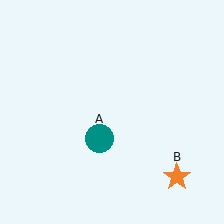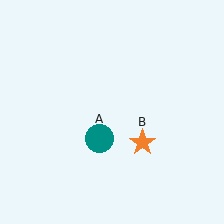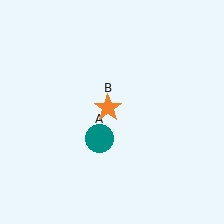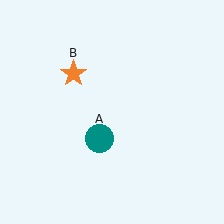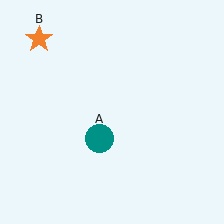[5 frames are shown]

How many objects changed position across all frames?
1 object changed position: orange star (object B).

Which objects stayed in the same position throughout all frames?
Teal circle (object A) remained stationary.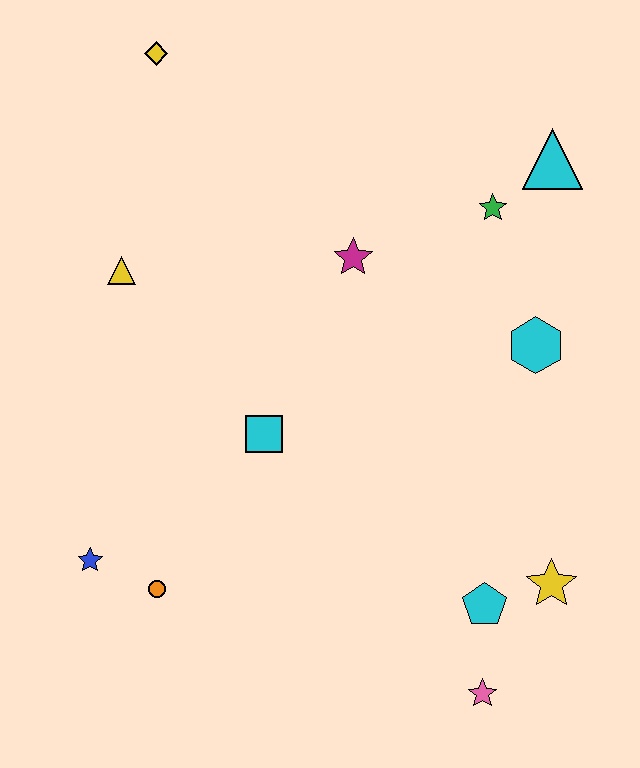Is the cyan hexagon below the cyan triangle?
Yes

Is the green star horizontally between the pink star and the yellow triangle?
No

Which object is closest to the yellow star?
The cyan pentagon is closest to the yellow star.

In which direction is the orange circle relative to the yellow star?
The orange circle is to the left of the yellow star.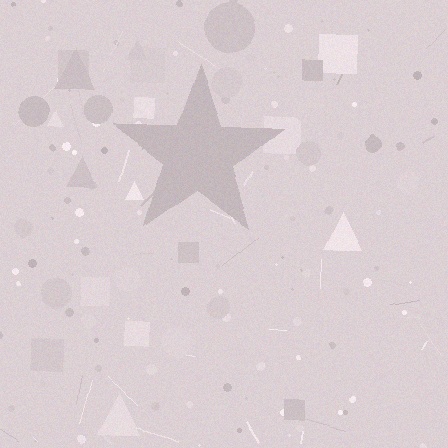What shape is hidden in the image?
A star is hidden in the image.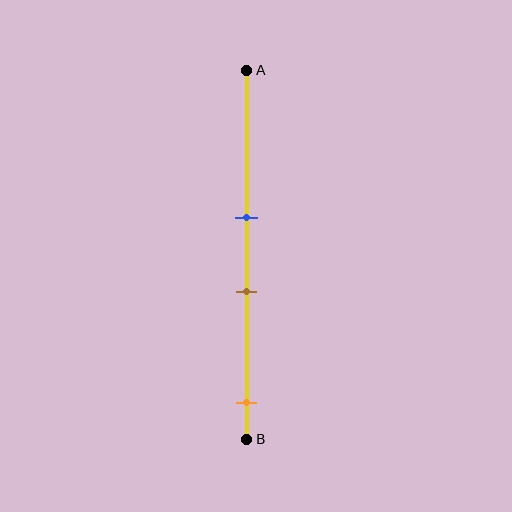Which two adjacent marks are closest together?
The blue and brown marks are the closest adjacent pair.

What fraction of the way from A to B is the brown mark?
The brown mark is approximately 60% (0.6) of the way from A to B.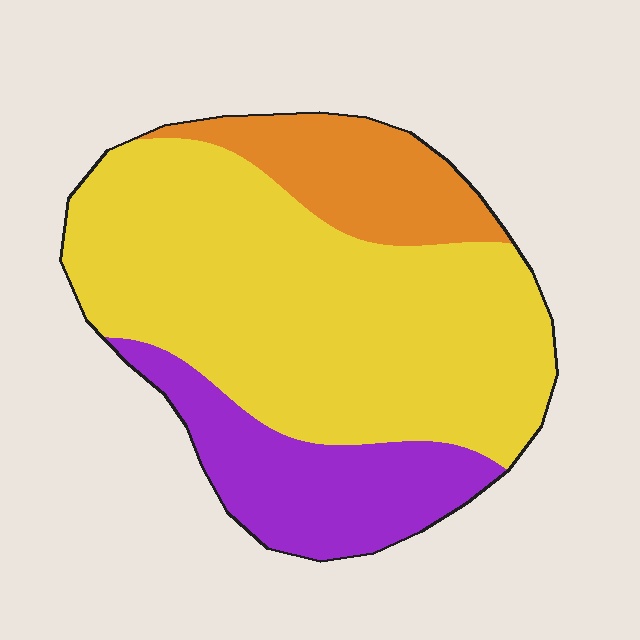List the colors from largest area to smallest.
From largest to smallest: yellow, purple, orange.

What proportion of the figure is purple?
Purple takes up between a sixth and a third of the figure.